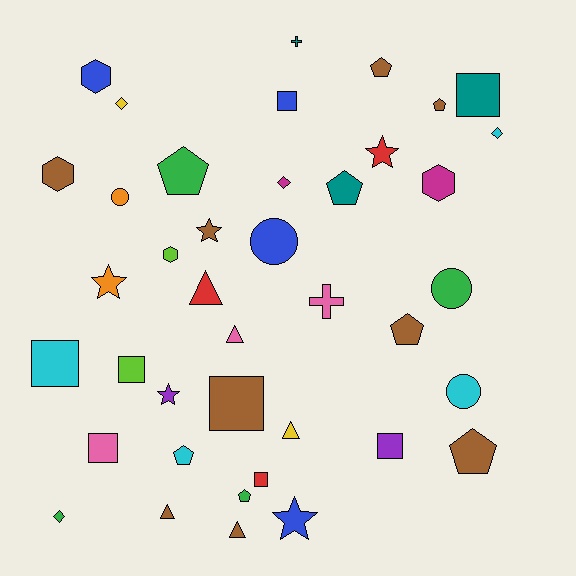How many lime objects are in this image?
There are 2 lime objects.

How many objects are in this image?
There are 40 objects.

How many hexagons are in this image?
There are 4 hexagons.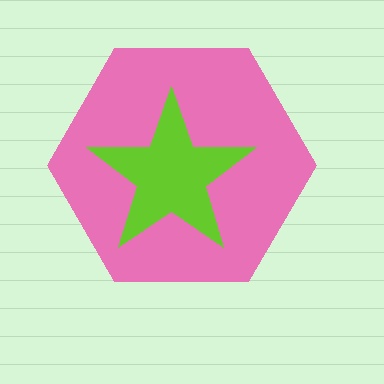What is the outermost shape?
The pink hexagon.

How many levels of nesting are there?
2.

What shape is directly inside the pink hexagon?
The lime star.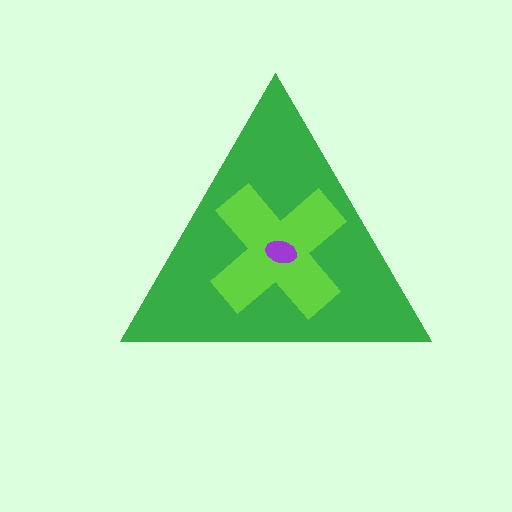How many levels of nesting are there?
3.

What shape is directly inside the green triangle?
The lime cross.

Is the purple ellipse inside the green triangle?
Yes.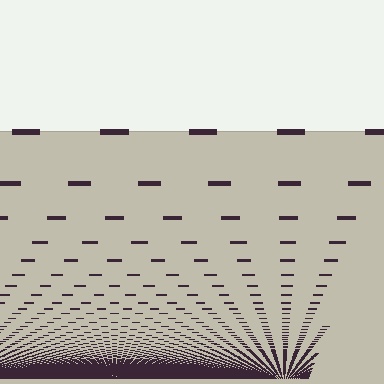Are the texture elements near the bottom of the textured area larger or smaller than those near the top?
Smaller. The gradient is inverted — elements near the bottom are smaller and denser.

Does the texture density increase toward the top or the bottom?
Density increases toward the bottom.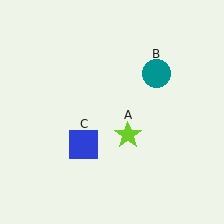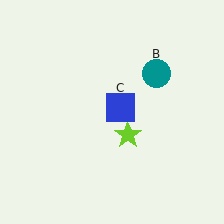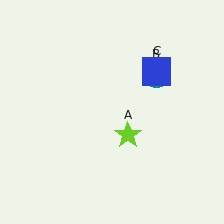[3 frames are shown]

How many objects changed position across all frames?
1 object changed position: blue square (object C).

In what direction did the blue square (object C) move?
The blue square (object C) moved up and to the right.